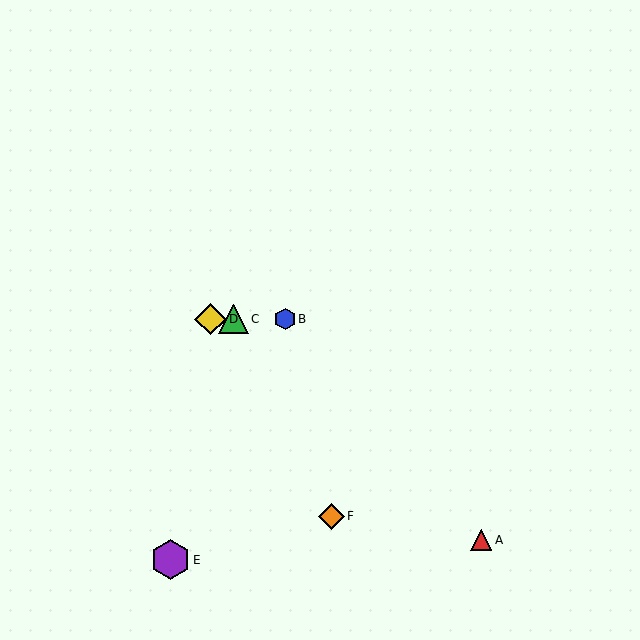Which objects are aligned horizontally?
Objects B, C, D are aligned horizontally.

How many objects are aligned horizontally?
3 objects (B, C, D) are aligned horizontally.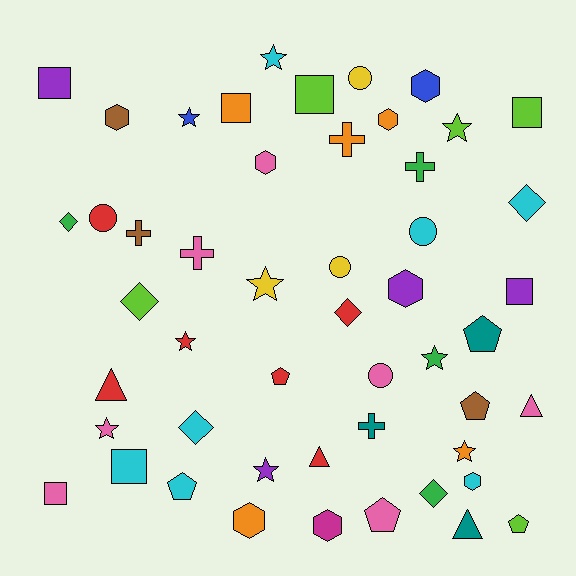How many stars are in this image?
There are 9 stars.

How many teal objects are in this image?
There are 3 teal objects.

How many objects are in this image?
There are 50 objects.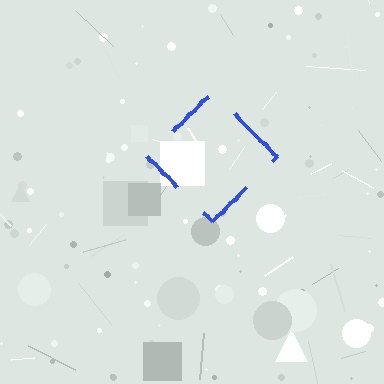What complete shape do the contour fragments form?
The contour fragments form a diamond.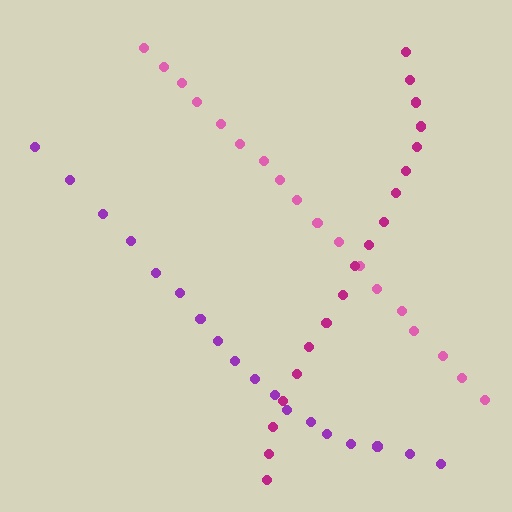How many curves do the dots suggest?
There are 3 distinct paths.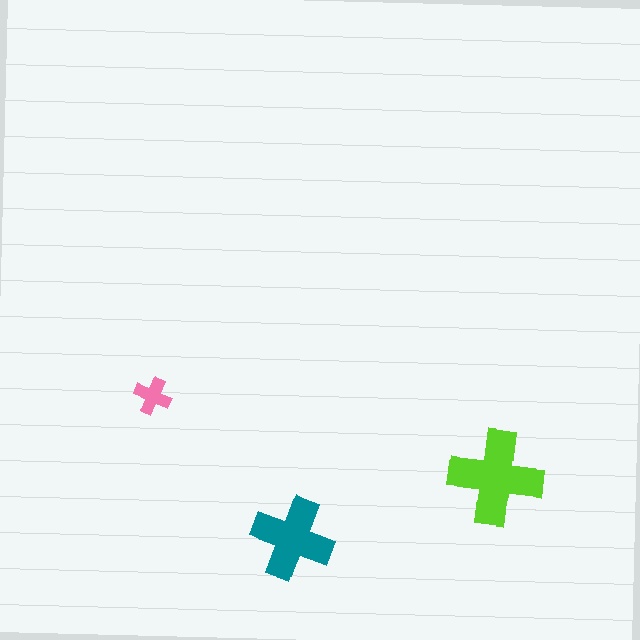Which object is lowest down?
The teal cross is bottommost.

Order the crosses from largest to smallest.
the lime one, the teal one, the pink one.